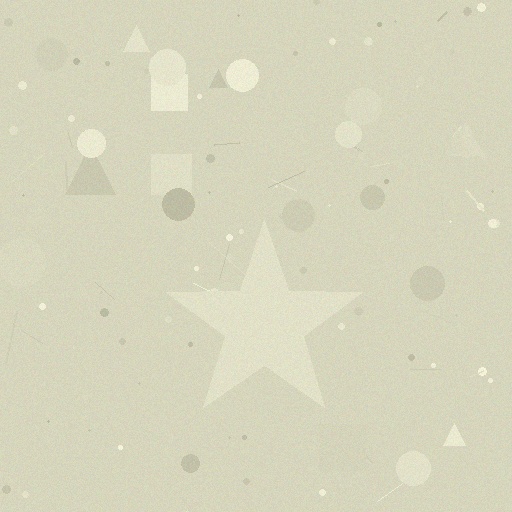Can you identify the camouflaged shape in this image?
The camouflaged shape is a star.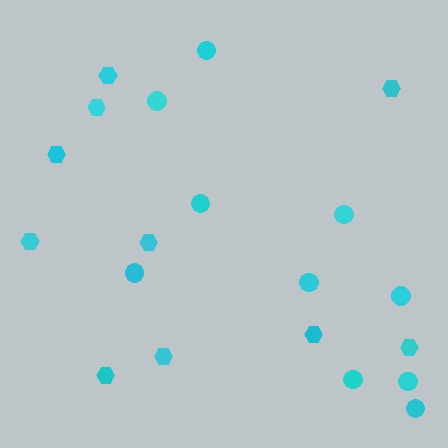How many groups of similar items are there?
There are 2 groups: one group of hexagons (10) and one group of circles (10).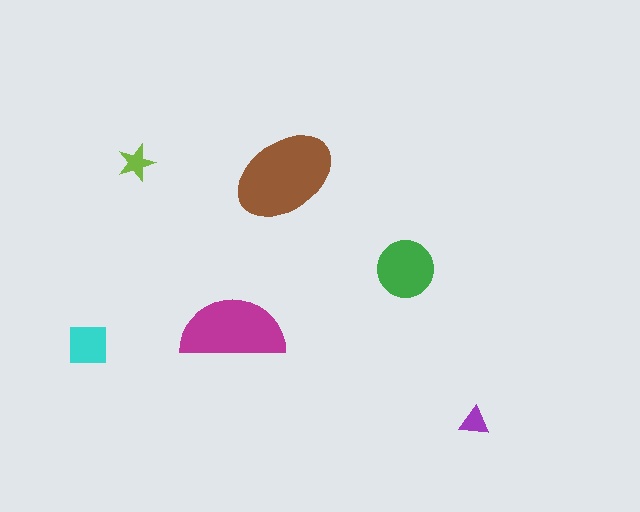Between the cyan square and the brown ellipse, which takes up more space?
The brown ellipse.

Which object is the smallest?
The purple triangle.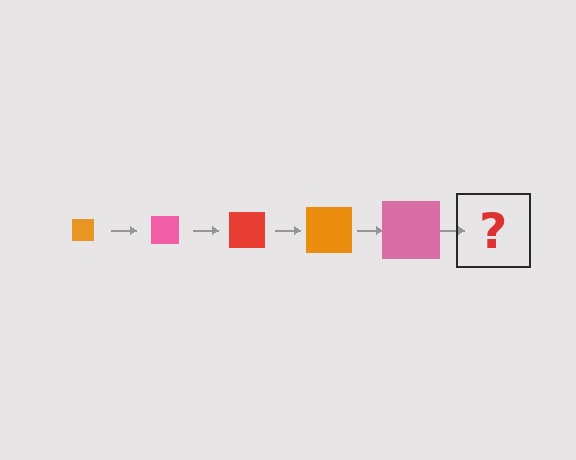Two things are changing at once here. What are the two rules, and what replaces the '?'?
The two rules are that the square grows larger each step and the color cycles through orange, pink, and red. The '?' should be a red square, larger than the previous one.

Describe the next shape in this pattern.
It should be a red square, larger than the previous one.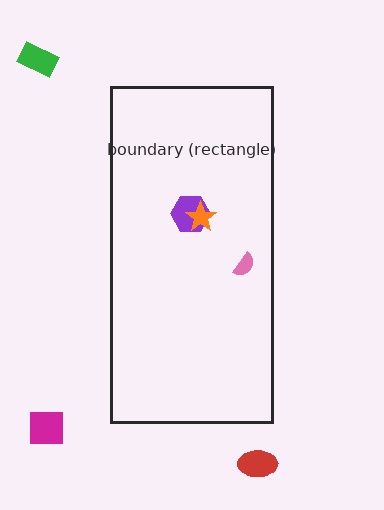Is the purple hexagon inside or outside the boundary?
Inside.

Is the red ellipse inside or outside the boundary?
Outside.